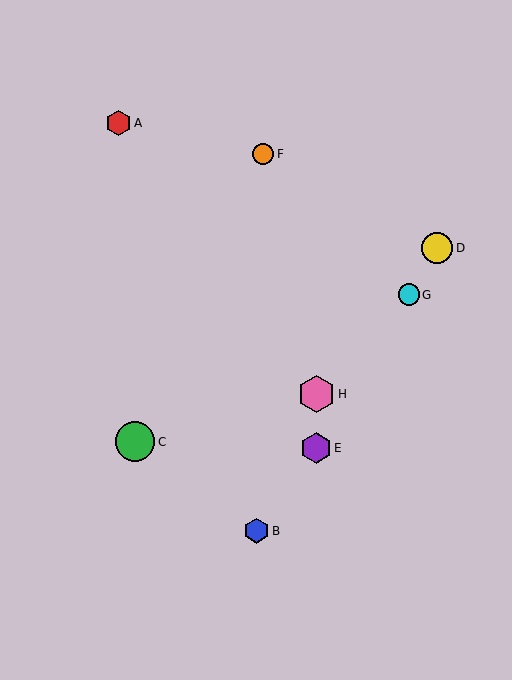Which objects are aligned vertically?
Objects E, H are aligned vertically.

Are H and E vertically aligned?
Yes, both are at x≈316.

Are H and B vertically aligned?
No, H is at x≈316 and B is at x≈257.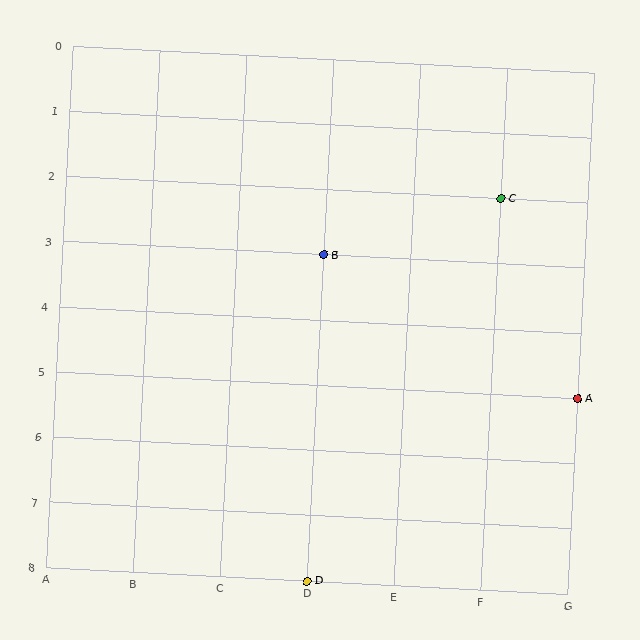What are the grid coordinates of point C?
Point C is at grid coordinates (F, 2).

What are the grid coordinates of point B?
Point B is at grid coordinates (D, 3).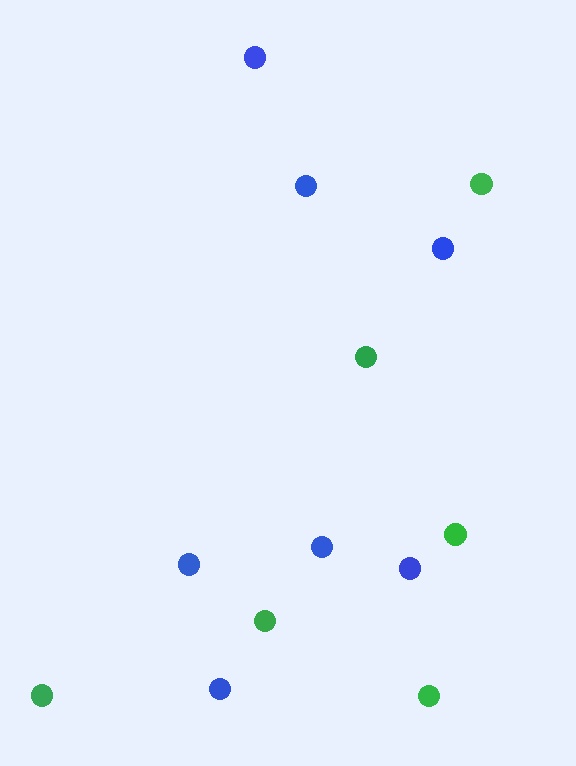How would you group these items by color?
There are 2 groups: one group of green circles (6) and one group of blue circles (7).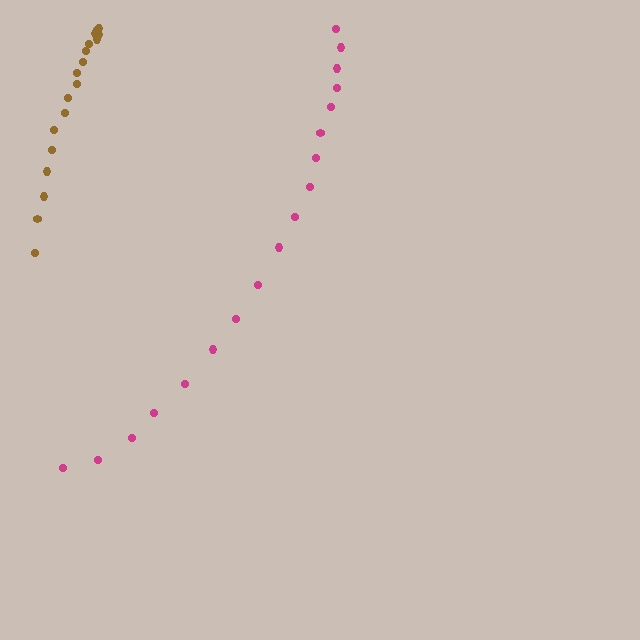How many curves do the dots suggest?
There are 2 distinct paths.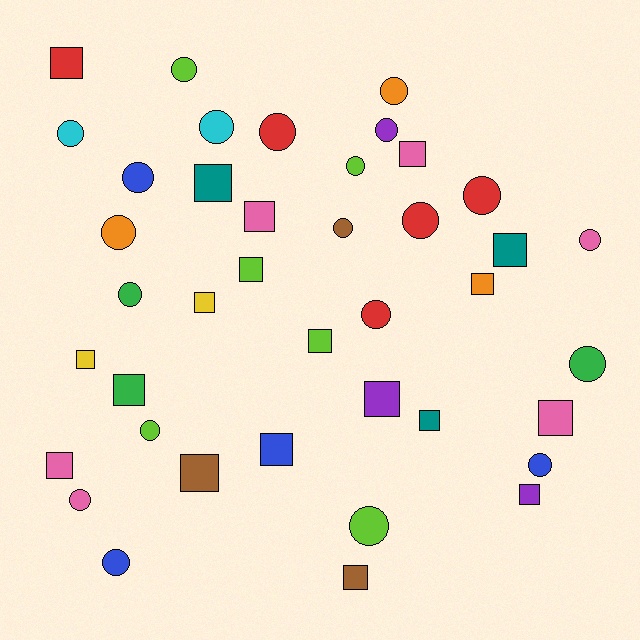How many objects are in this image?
There are 40 objects.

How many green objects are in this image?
There are 3 green objects.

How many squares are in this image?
There are 19 squares.